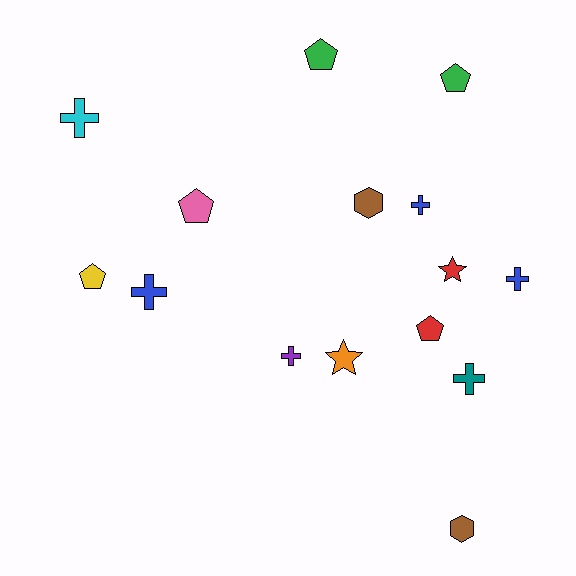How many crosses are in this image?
There are 6 crosses.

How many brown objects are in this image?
There are 2 brown objects.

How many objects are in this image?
There are 15 objects.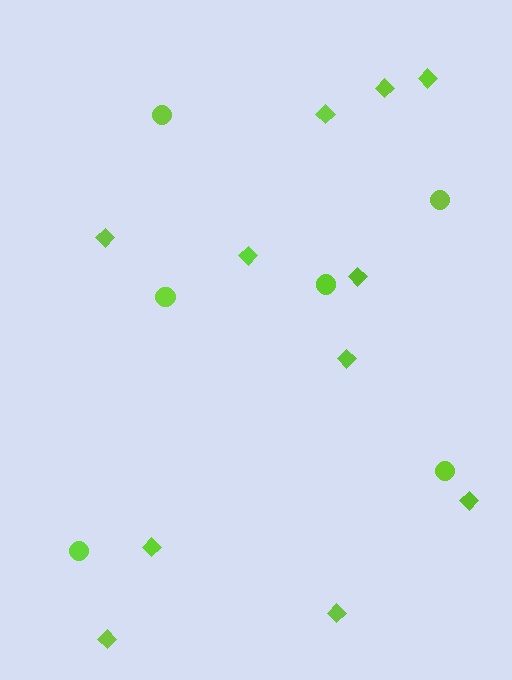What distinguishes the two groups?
There are 2 groups: one group of diamonds (11) and one group of circles (6).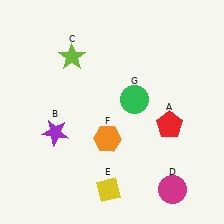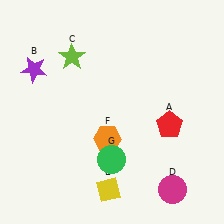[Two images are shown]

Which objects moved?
The objects that moved are: the purple star (B), the green circle (G).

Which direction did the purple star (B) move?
The purple star (B) moved up.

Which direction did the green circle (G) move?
The green circle (G) moved down.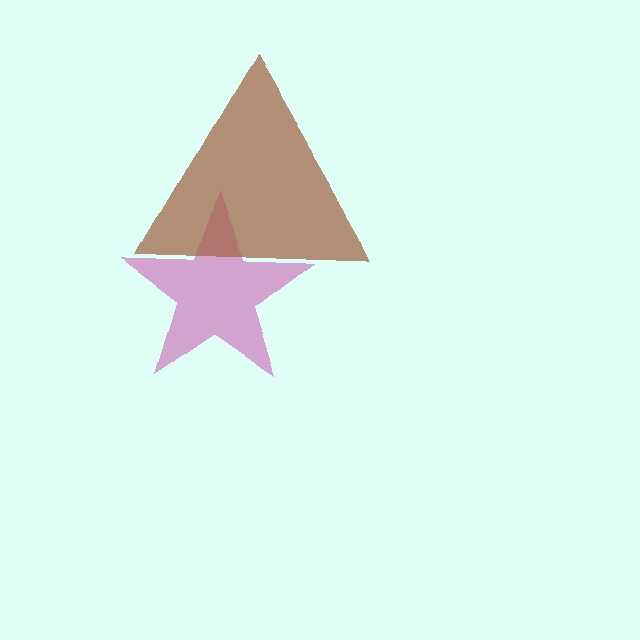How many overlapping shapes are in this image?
There are 2 overlapping shapes in the image.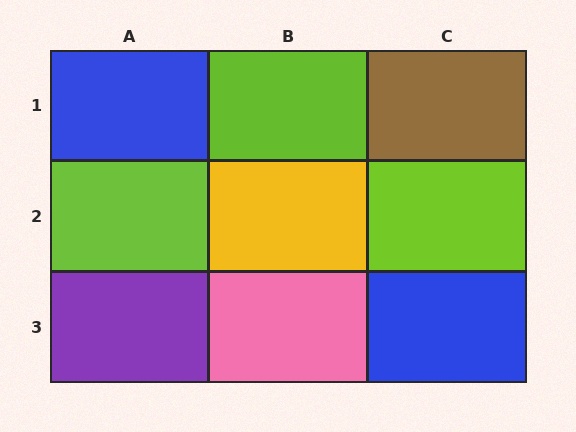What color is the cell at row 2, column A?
Lime.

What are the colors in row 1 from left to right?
Blue, lime, brown.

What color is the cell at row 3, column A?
Purple.